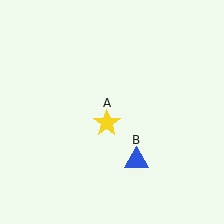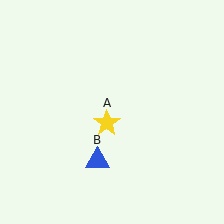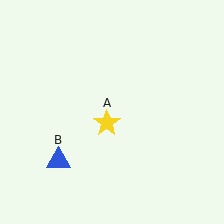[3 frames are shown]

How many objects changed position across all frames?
1 object changed position: blue triangle (object B).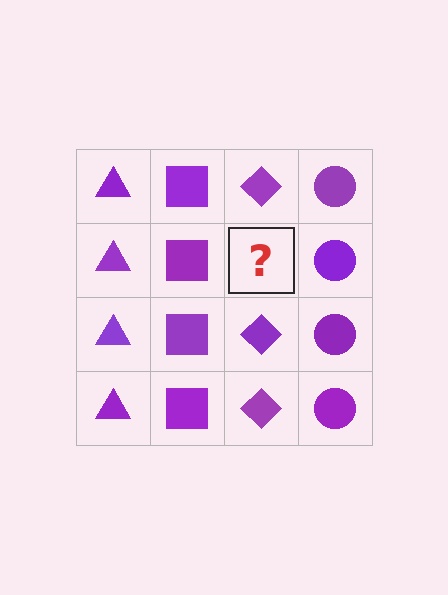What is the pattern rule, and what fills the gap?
The rule is that each column has a consistent shape. The gap should be filled with a purple diamond.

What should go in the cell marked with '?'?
The missing cell should contain a purple diamond.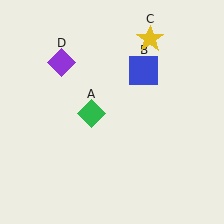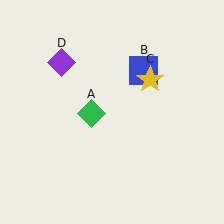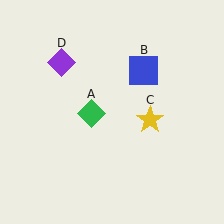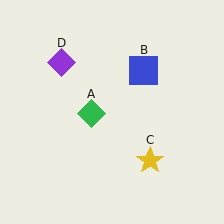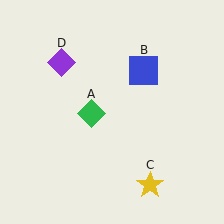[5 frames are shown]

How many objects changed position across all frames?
1 object changed position: yellow star (object C).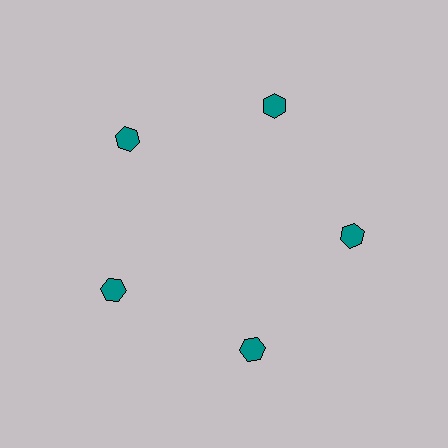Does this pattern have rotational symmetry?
Yes, this pattern has 5-fold rotational symmetry. It looks the same after rotating 72 degrees around the center.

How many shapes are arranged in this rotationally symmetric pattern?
There are 5 shapes, arranged in 5 groups of 1.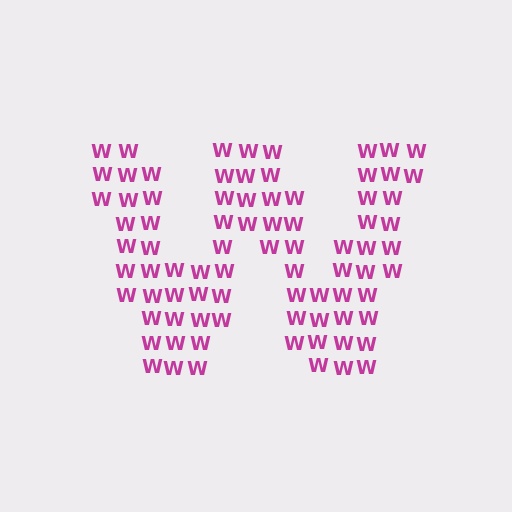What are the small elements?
The small elements are letter W's.